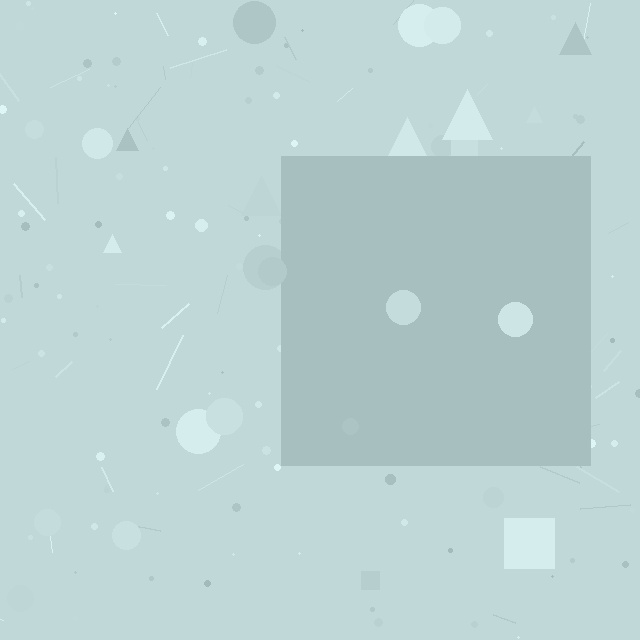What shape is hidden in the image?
A square is hidden in the image.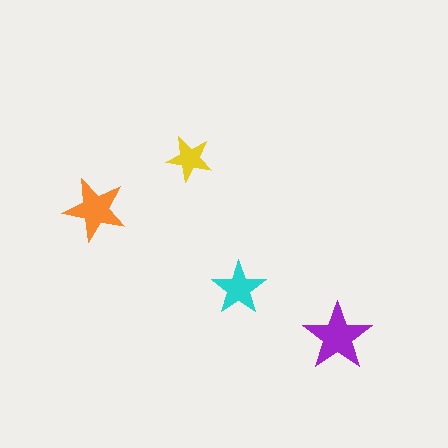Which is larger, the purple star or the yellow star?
The purple one.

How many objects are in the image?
There are 4 objects in the image.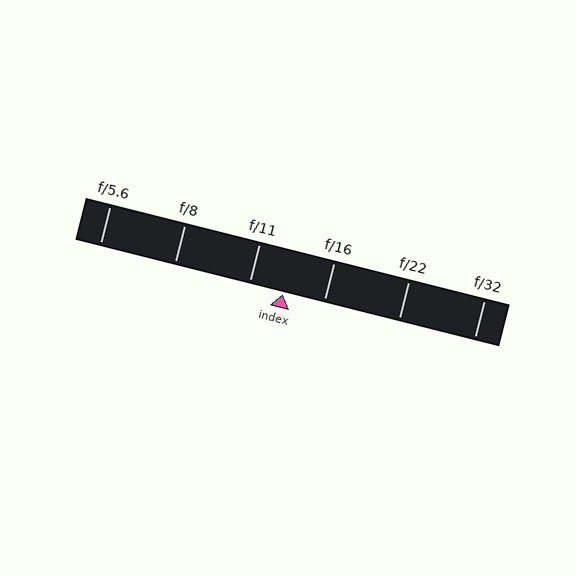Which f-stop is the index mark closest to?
The index mark is closest to f/11.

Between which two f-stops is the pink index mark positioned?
The index mark is between f/11 and f/16.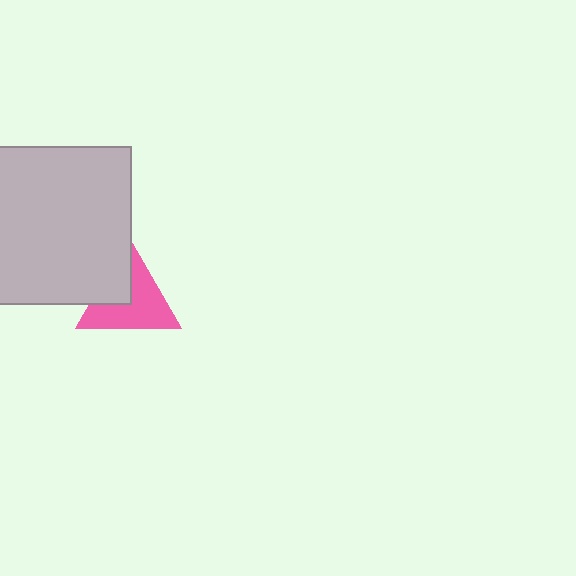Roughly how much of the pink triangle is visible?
Most of it is visible (roughly 68%).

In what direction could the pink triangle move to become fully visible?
The pink triangle could move toward the lower-right. That would shift it out from behind the light gray square entirely.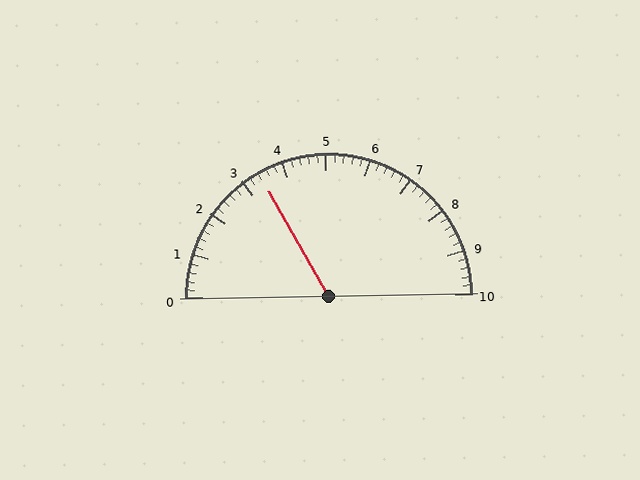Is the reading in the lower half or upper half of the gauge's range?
The reading is in the lower half of the range (0 to 10).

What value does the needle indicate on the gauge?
The needle indicates approximately 3.4.